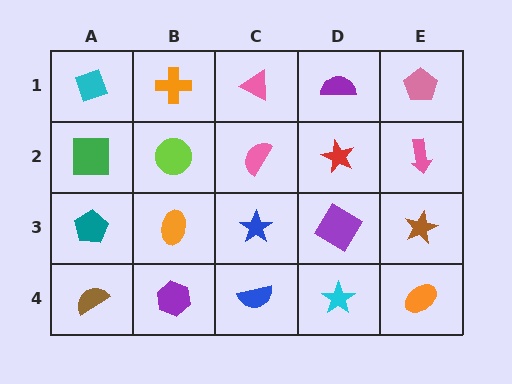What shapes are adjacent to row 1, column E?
A pink arrow (row 2, column E), a purple semicircle (row 1, column D).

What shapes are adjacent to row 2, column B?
An orange cross (row 1, column B), an orange ellipse (row 3, column B), a green square (row 2, column A), a pink semicircle (row 2, column C).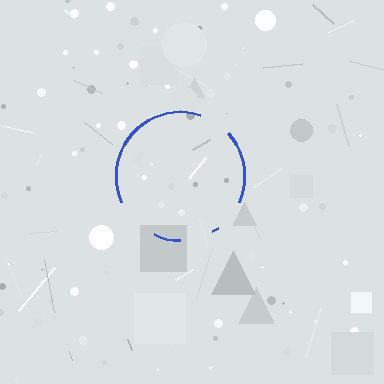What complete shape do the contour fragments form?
The contour fragments form a circle.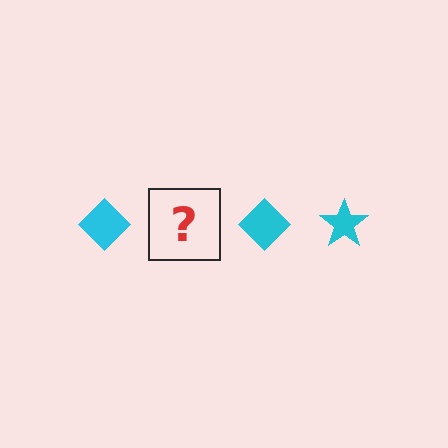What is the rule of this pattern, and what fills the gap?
The rule is that the pattern cycles through diamond, star shapes in cyan. The gap should be filled with a cyan star.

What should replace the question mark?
The question mark should be replaced with a cyan star.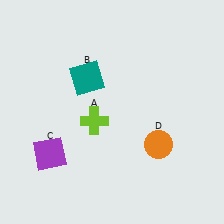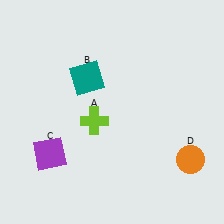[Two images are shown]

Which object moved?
The orange circle (D) moved right.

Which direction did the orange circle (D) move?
The orange circle (D) moved right.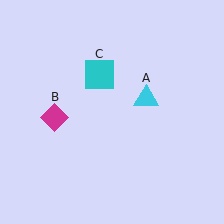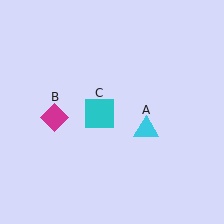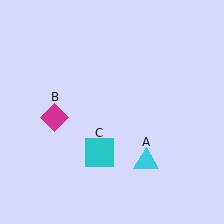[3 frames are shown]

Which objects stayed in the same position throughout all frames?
Magenta diamond (object B) remained stationary.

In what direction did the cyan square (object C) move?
The cyan square (object C) moved down.